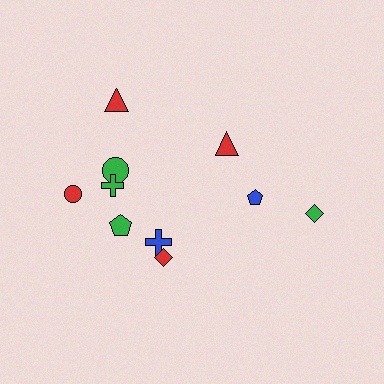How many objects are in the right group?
There are 3 objects.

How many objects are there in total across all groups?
There are 10 objects.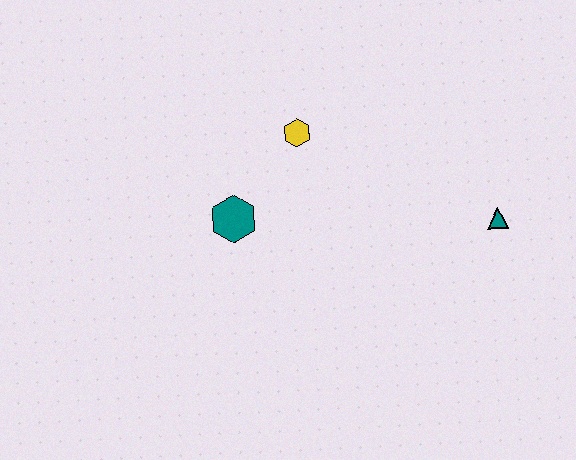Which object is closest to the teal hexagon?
The yellow hexagon is closest to the teal hexagon.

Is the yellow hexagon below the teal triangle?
No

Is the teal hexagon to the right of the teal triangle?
No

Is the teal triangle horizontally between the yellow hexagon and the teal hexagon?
No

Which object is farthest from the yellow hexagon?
The teal triangle is farthest from the yellow hexagon.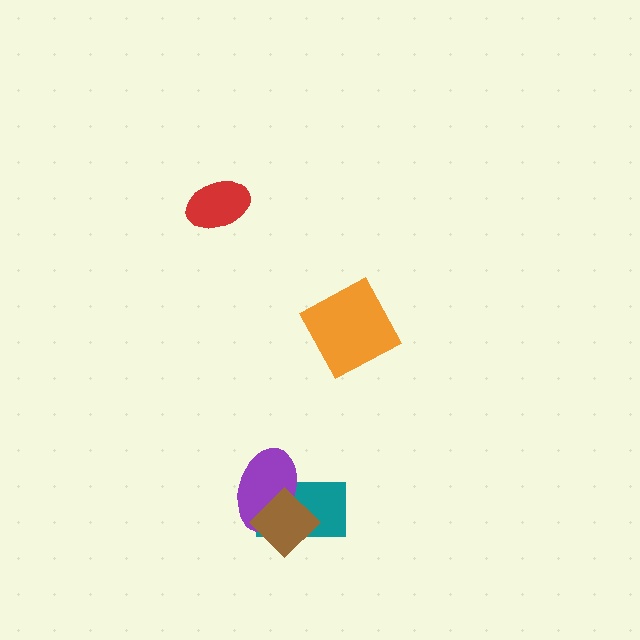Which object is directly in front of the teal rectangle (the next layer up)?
The purple ellipse is directly in front of the teal rectangle.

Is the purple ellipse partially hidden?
Yes, it is partially covered by another shape.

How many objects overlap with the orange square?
0 objects overlap with the orange square.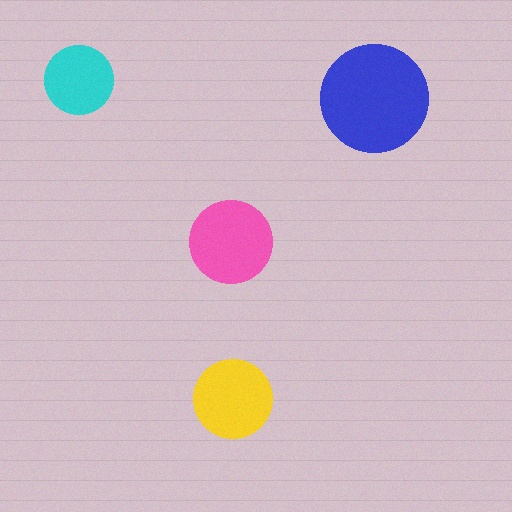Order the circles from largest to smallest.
the blue one, the pink one, the yellow one, the cyan one.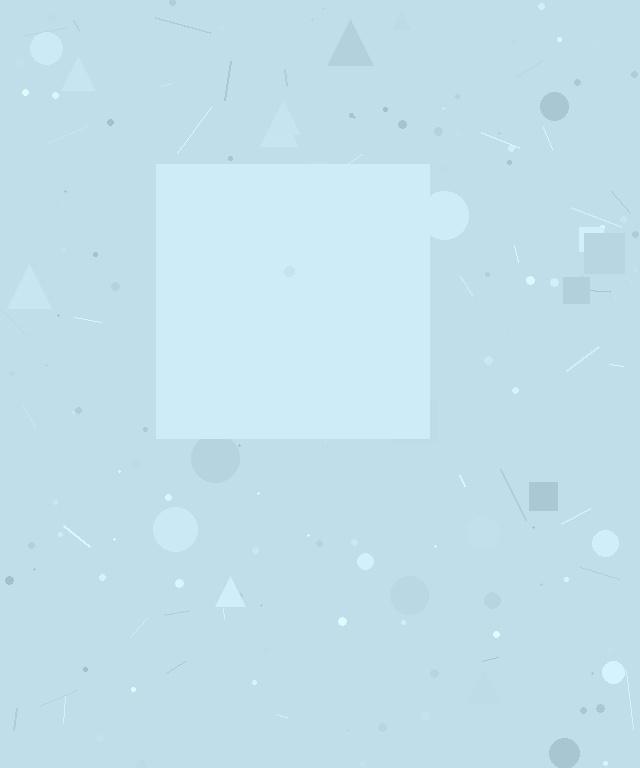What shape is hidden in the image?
A square is hidden in the image.